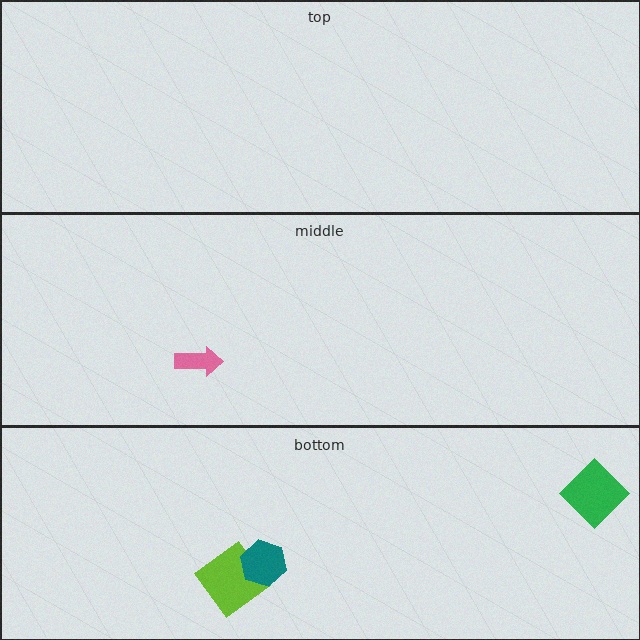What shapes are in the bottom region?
The green diamond, the lime diamond, the teal hexagon.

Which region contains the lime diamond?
The bottom region.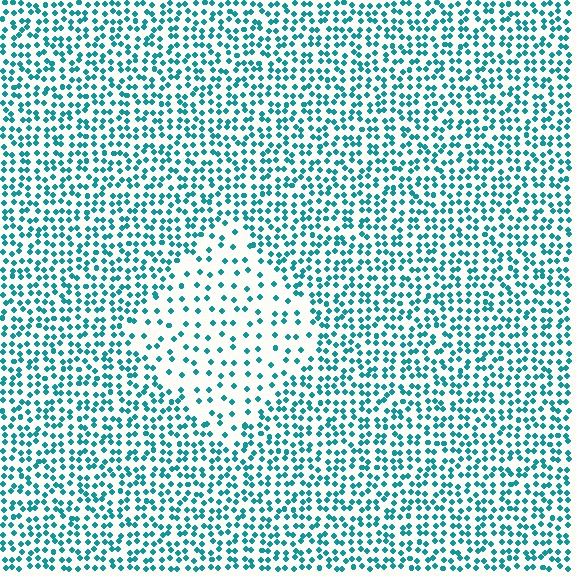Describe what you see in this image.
The image contains small teal elements arranged at two different densities. A diamond-shaped region is visible where the elements are less densely packed than the surrounding area.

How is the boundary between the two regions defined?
The boundary is defined by a change in element density (approximately 2.4x ratio). All elements are the same color, size, and shape.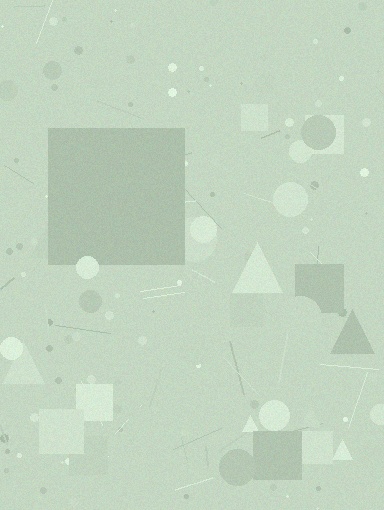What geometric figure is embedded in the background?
A square is embedded in the background.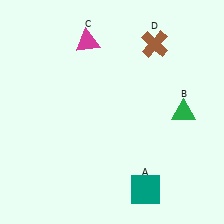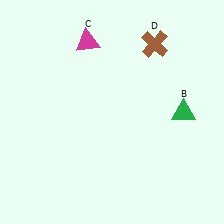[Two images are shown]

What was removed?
The teal square (A) was removed in Image 2.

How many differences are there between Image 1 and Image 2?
There is 1 difference between the two images.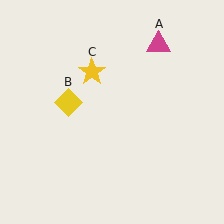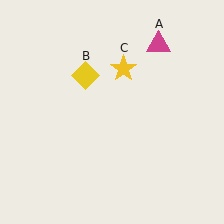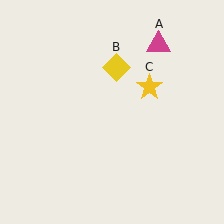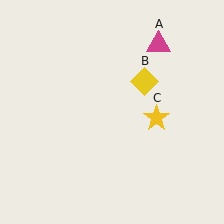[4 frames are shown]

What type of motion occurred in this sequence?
The yellow diamond (object B), yellow star (object C) rotated clockwise around the center of the scene.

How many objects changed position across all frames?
2 objects changed position: yellow diamond (object B), yellow star (object C).